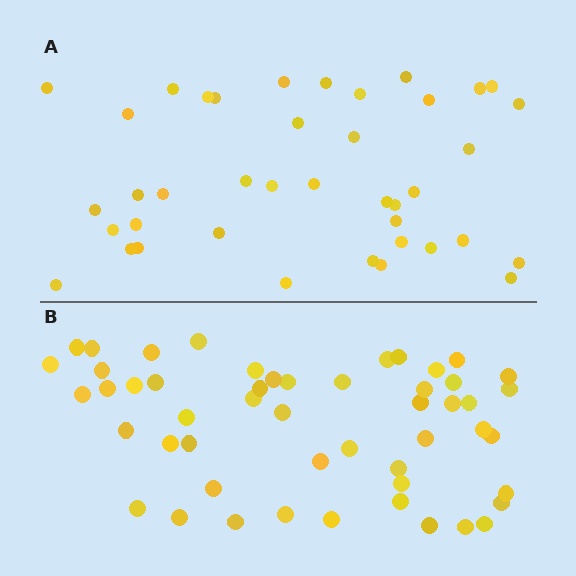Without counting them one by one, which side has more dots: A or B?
Region B (the bottom region) has more dots.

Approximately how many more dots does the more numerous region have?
Region B has roughly 12 or so more dots than region A.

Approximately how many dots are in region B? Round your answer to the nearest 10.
About 50 dots. (The exact count is 51, which rounds to 50.)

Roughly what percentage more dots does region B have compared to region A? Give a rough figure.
About 30% more.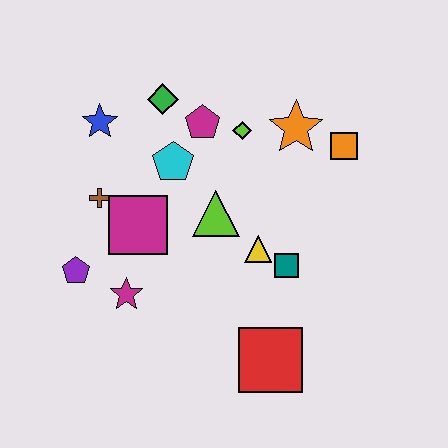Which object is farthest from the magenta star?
The orange square is farthest from the magenta star.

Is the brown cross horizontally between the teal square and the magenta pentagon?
No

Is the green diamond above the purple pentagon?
Yes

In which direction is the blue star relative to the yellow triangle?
The blue star is to the left of the yellow triangle.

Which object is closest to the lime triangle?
The yellow triangle is closest to the lime triangle.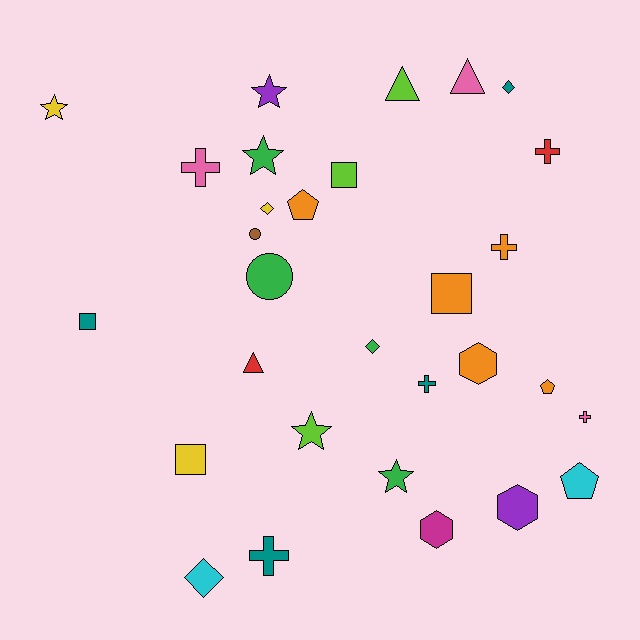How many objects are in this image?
There are 30 objects.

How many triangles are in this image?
There are 3 triangles.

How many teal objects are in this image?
There are 4 teal objects.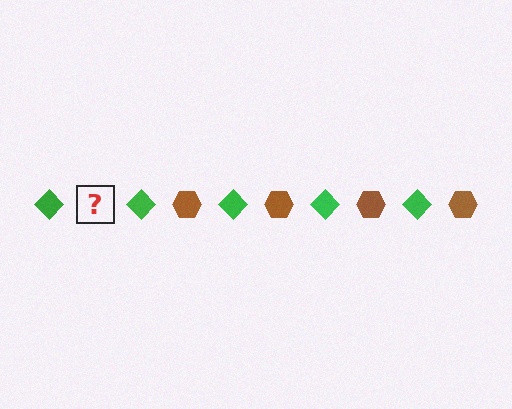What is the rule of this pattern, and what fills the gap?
The rule is that the pattern alternates between green diamond and brown hexagon. The gap should be filled with a brown hexagon.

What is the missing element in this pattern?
The missing element is a brown hexagon.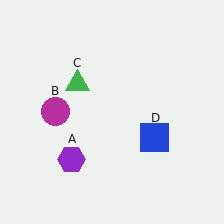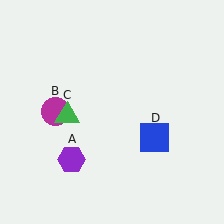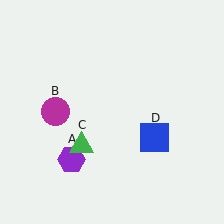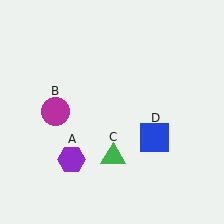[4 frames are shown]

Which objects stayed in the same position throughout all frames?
Purple hexagon (object A) and magenta circle (object B) and blue square (object D) remained stationary.